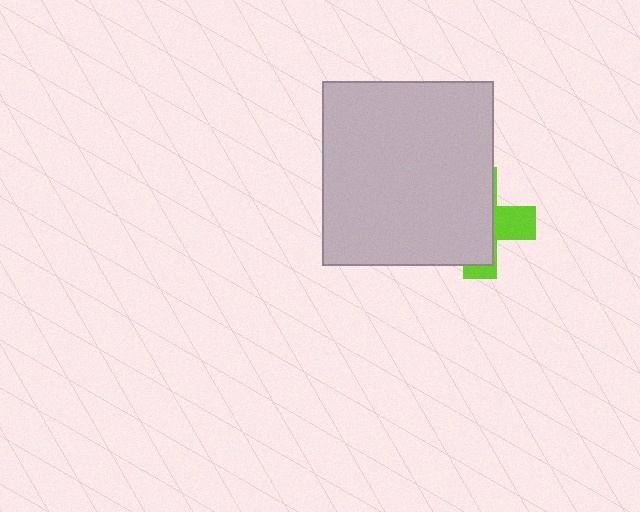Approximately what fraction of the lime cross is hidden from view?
Roughly 67% of the lime cross is hidden behind the light gray rectangle.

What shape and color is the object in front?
The object in front is a light gray rectangle.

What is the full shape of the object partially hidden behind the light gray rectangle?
The partially hidden object is a lime cross.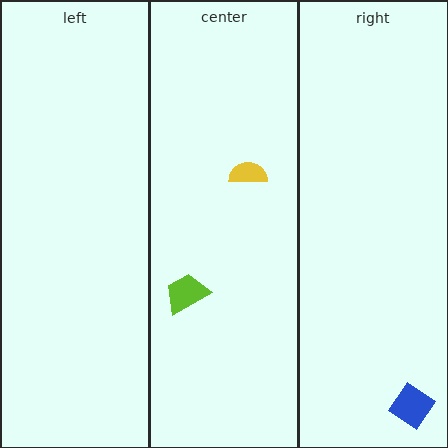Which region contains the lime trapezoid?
The center region.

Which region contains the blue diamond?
The right region.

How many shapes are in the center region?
2.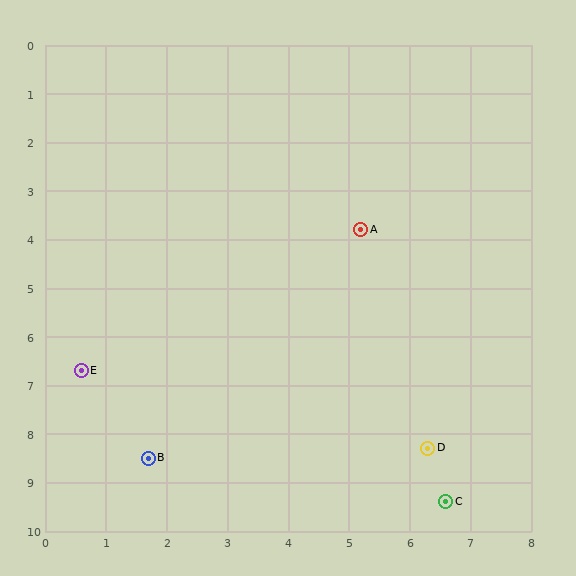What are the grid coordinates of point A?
Point A is at approximately (5.2, 3.8).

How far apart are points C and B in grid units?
Points C and B are about 5.0 grid units apart.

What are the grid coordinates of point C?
Point C is at approximately (6.6, 9.4).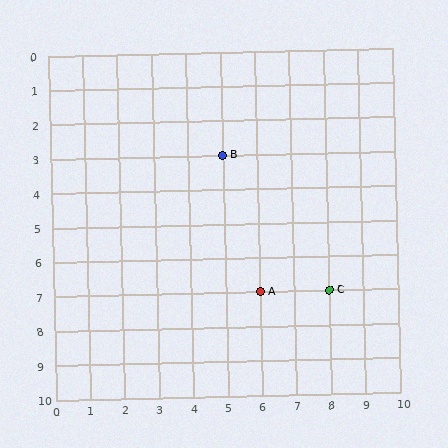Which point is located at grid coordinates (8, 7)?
Point C is at (8, 7).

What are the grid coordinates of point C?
Point C is at grid coordinates (8, 7).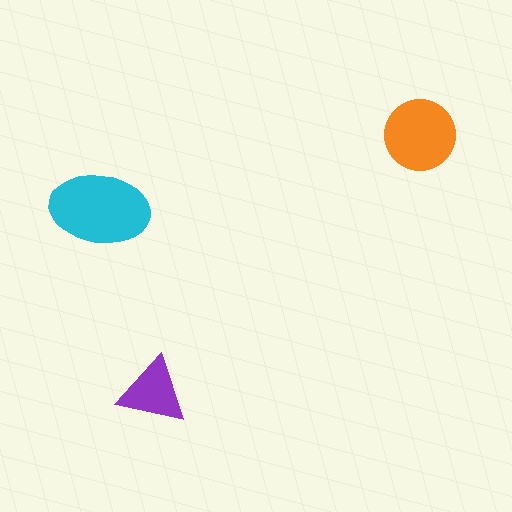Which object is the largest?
The cyan ellipse.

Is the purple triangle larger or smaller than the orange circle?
Smaller.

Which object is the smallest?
The purple triangle.